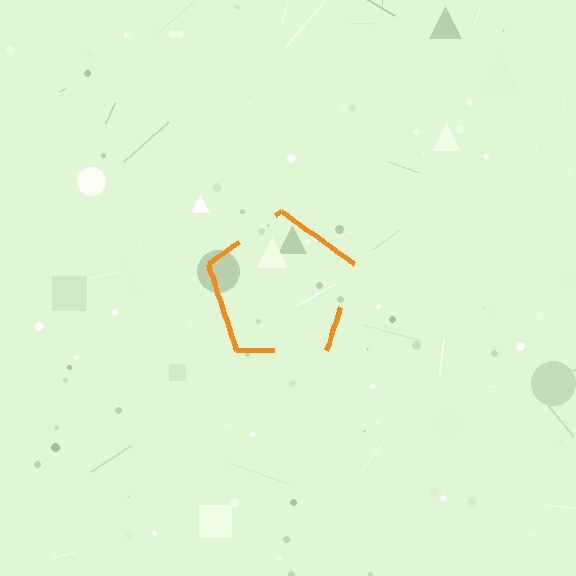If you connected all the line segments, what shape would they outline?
They would outline a pentagon.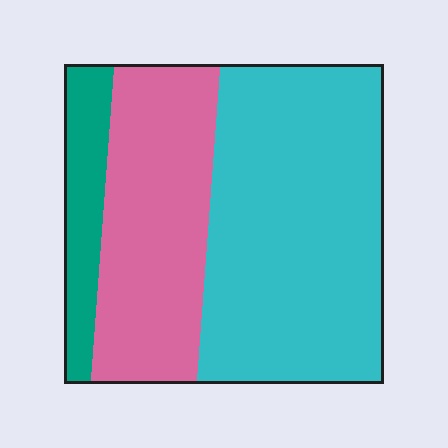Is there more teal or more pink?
Pink.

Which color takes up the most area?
Cyan, at roughly 55%.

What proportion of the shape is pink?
Pink takes up between a quarter and a half of the shape.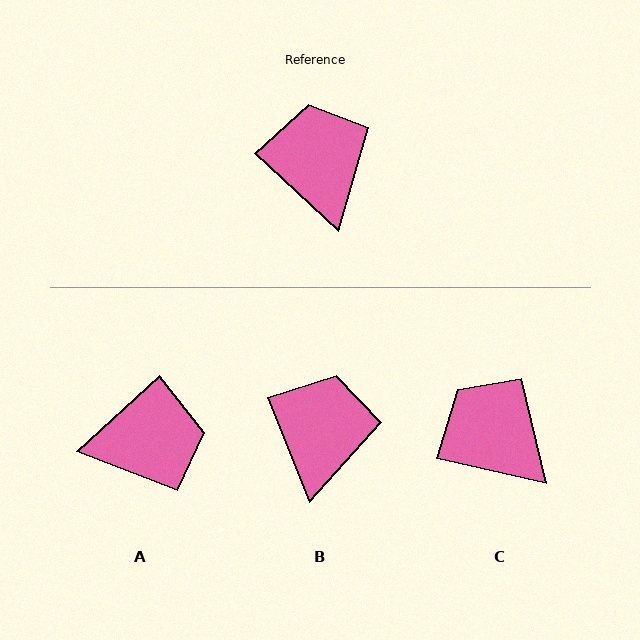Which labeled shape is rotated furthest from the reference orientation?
A, about 94 degrees away.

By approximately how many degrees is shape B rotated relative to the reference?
Approximately 25 degrees clockwise.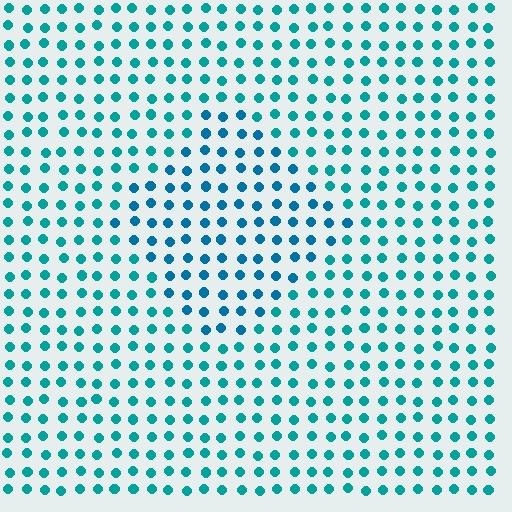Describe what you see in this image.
The image is filled with small teal elements in a uniform arrangement. A diamond-shaped region is visible where the elements are tinted to a slightly different hue, forming a subtle color boundary.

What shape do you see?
I see a diamond.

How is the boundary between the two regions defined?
The boundary is defined purely by a slight shift in hue (about 21 degrees). Spacing, size, and orientation are identical on both sides.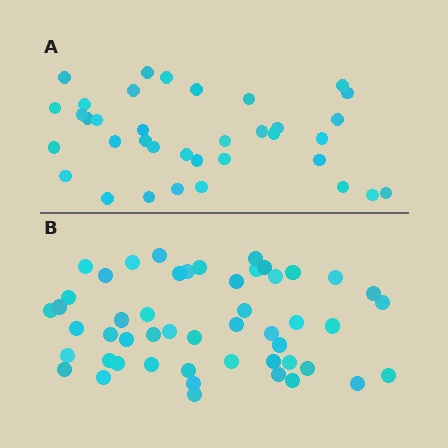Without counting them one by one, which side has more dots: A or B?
Region B (the bottom region) has more dots.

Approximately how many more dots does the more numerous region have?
Region B has approximately 15 more dots than region A.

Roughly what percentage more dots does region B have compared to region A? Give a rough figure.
About 40% more.